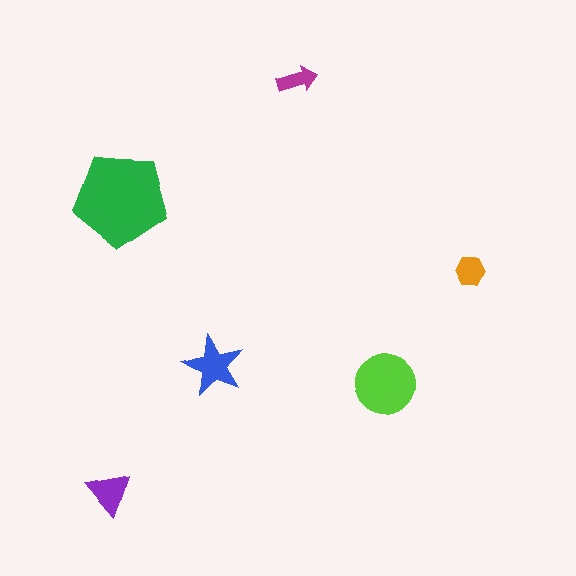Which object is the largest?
The green pentagon.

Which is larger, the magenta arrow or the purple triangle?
The purple triangle.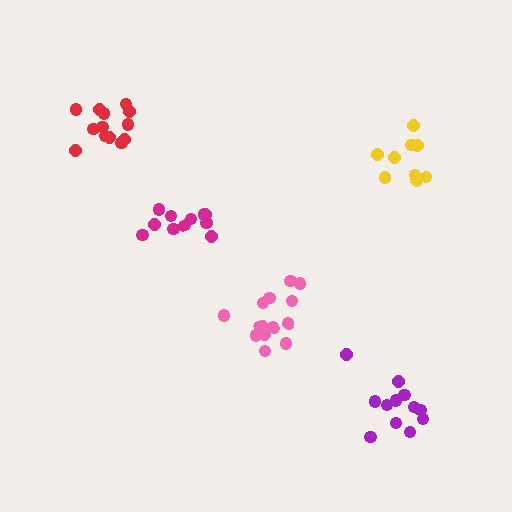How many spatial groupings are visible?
There are 5 spatial groupings.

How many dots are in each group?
Group 1: 12 dots, Group 2: 14 dots, Group 3: 9 dots, Group 4: 13 dots, Group 5: 11 dots (59 total).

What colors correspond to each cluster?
The clusters are colored: purple, pink, yellow, red, magenta.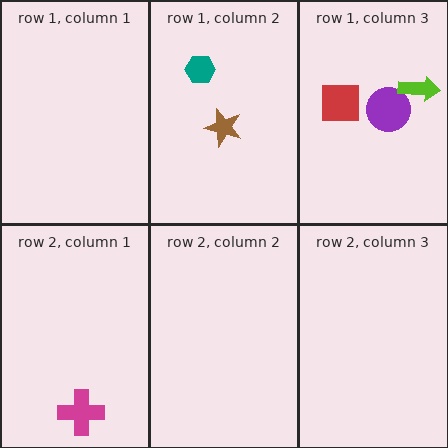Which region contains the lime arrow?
The row 1, column 3 region.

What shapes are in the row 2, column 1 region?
The magenta cross.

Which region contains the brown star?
The row 1, column 2 region.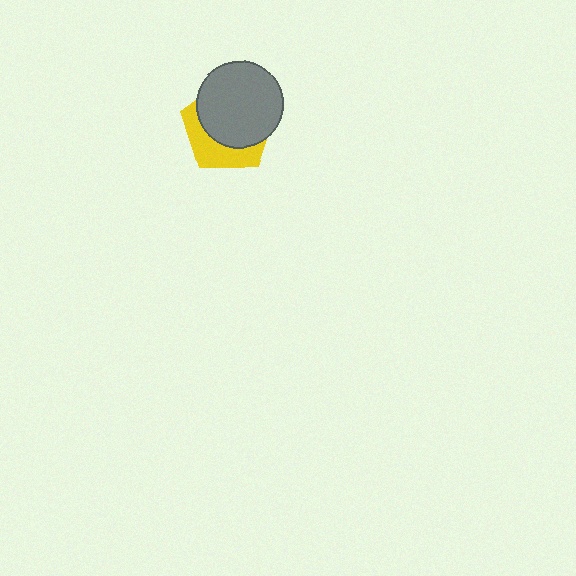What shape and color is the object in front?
The object in front is a gray circle.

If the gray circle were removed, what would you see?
You would see the complete yellow pentagon.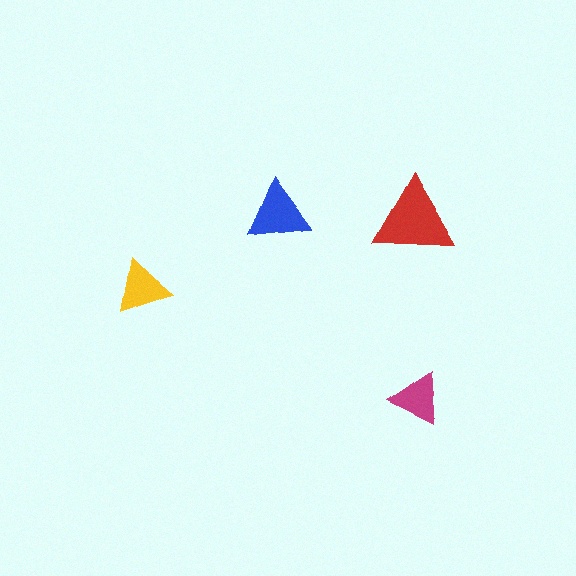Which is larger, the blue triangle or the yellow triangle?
The blue one.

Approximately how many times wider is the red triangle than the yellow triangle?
About 1.5 times wider.